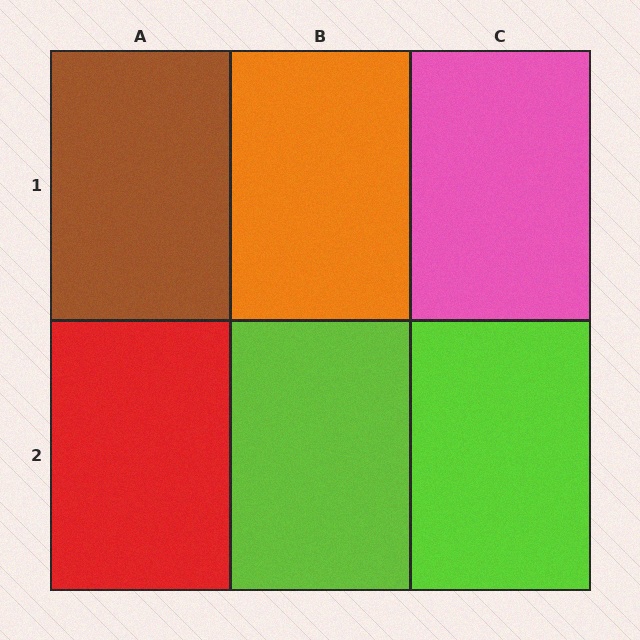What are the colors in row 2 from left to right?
Red, lime, lime.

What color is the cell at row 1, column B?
Orange.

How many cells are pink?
1 cell is pink.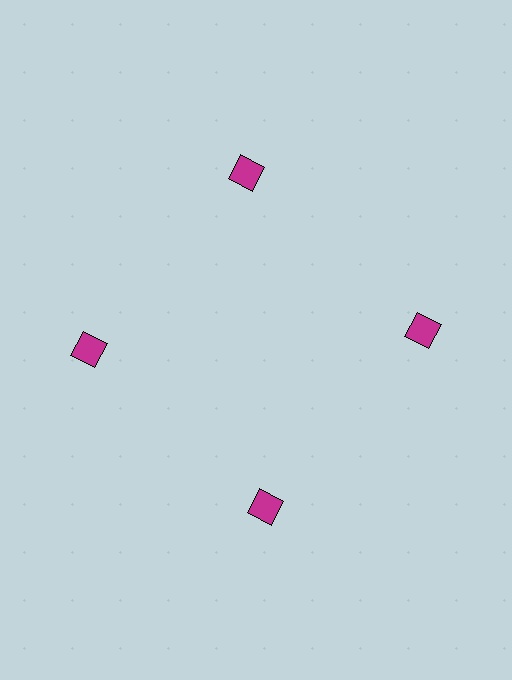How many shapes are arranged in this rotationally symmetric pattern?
There are 4 shapes, arranged in 4 groups of 1.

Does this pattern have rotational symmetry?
Yes, this pattern has 4-fold rotational symmetry. It looks the same after rotating 90 degrees around the center.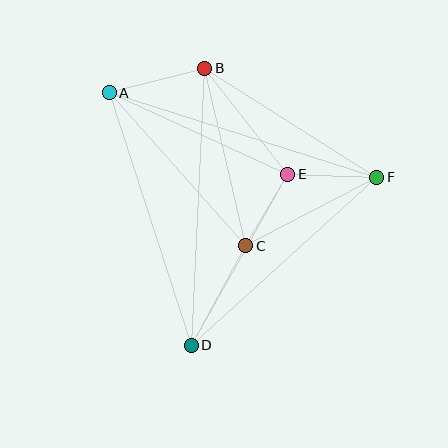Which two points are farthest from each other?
Points A and F are farthest from each other.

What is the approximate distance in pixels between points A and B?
The distance between A and B is approximately 99 pixels.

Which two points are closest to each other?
Points C and E are closest to each other.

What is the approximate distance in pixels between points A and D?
The distance between A and D is approximately 265 pixels.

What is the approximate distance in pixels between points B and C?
The distance between B and C is approximately 182 pixels.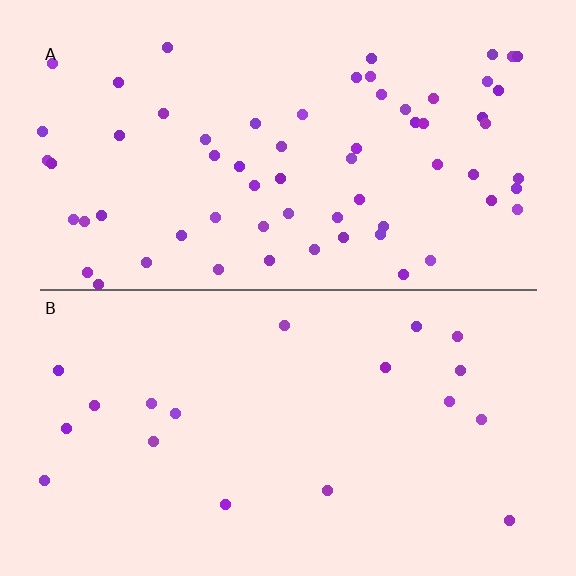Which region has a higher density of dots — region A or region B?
A (the top).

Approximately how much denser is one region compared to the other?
Approximately 3.4× — region A over region B.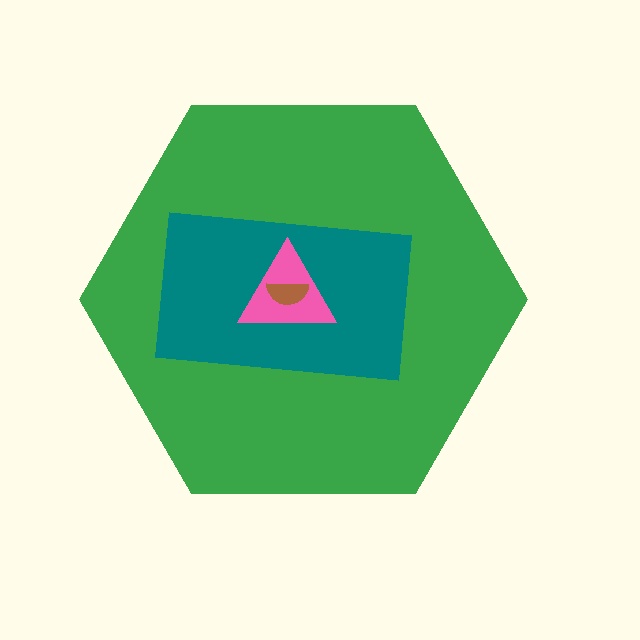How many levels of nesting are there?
4.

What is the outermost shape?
The green hexagon.